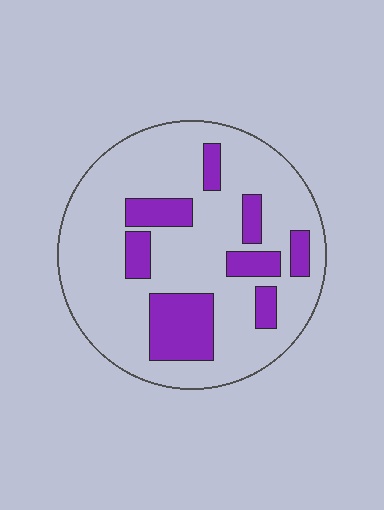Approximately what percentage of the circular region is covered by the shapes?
Approximately 20%.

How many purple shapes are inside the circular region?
8.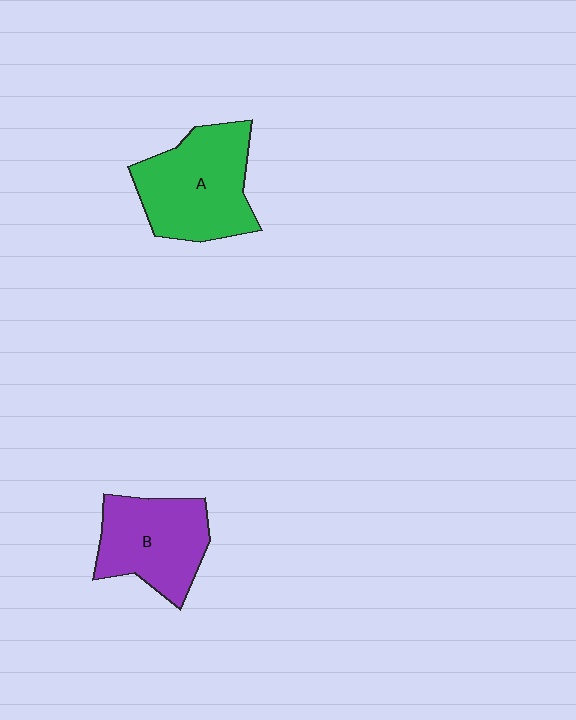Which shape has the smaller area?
Shape B (purple).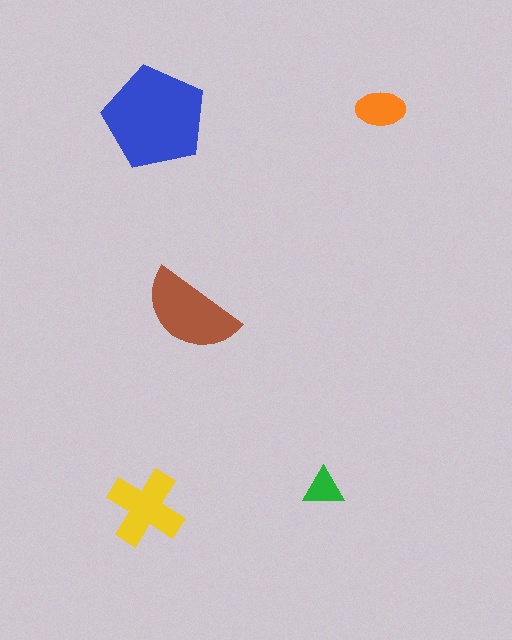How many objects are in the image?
There are 5 objects in the image.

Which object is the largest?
The blue pentagon.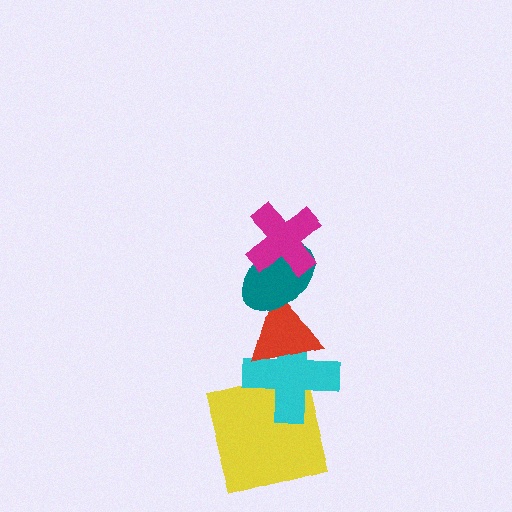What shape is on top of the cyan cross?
The red triangle is on top of the cyan cross.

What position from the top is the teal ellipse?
The teal ellipse is 2nd from the top.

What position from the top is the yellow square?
The yellow square is 5th from the top.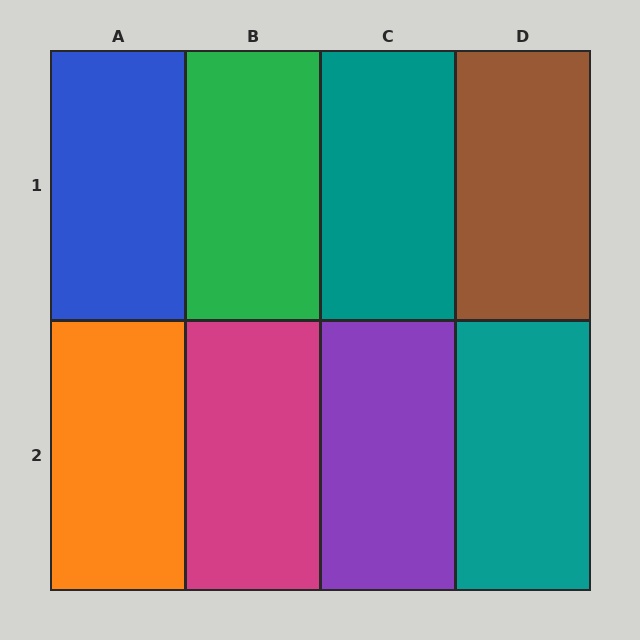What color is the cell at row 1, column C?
Teal.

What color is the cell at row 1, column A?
Blue.